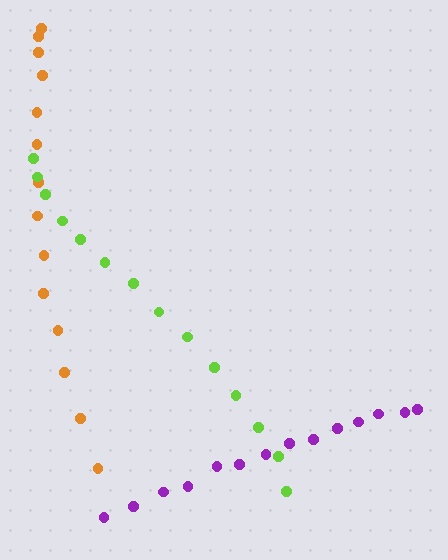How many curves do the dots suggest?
There are 3 distinct paths.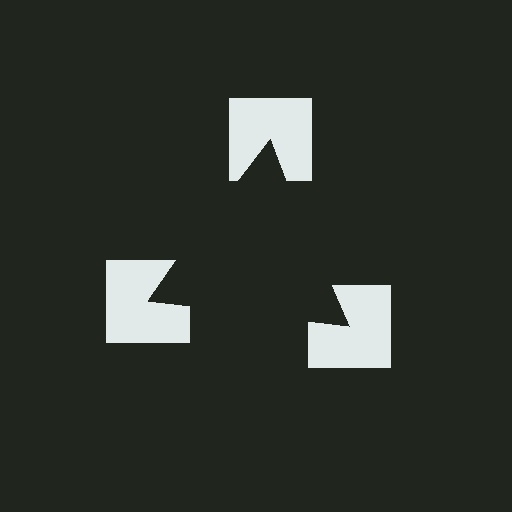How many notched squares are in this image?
There are 3 — one at each vertex of the illusory triangle.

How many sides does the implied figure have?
3 sides.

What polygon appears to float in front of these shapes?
An illusory triangle — its edges are inferred from the aligned wedge cuts in the notched squares, not physically drawn.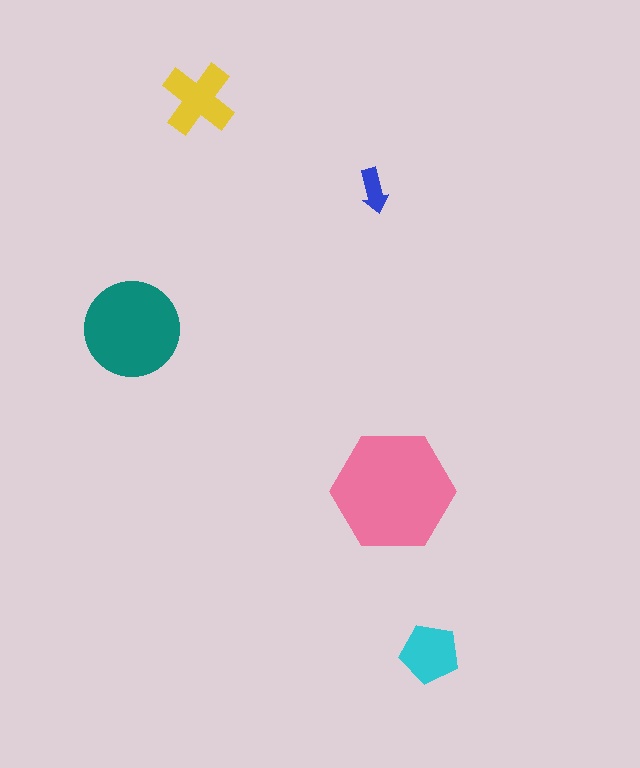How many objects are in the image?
There are 5 objects in the image.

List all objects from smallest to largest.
The blue arrow, the cyan pentagon, the yellow cross, the teal circle, the pink hexagon.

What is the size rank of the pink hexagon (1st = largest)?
1st.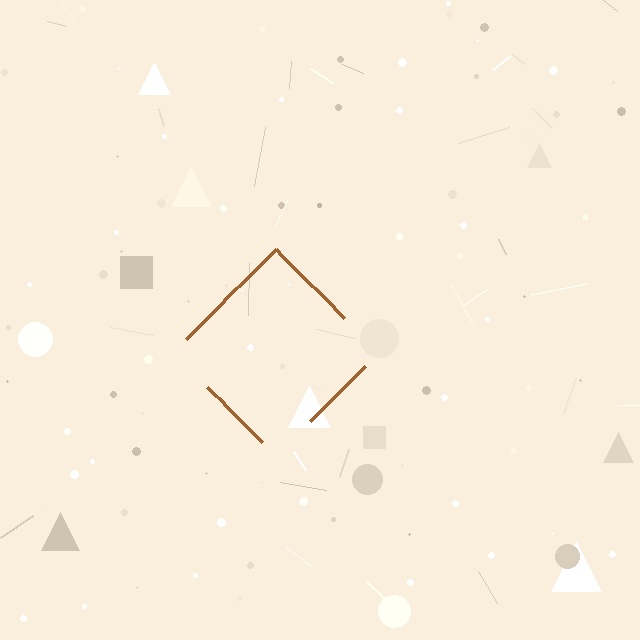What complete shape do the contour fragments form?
The contour fragments form a diamond.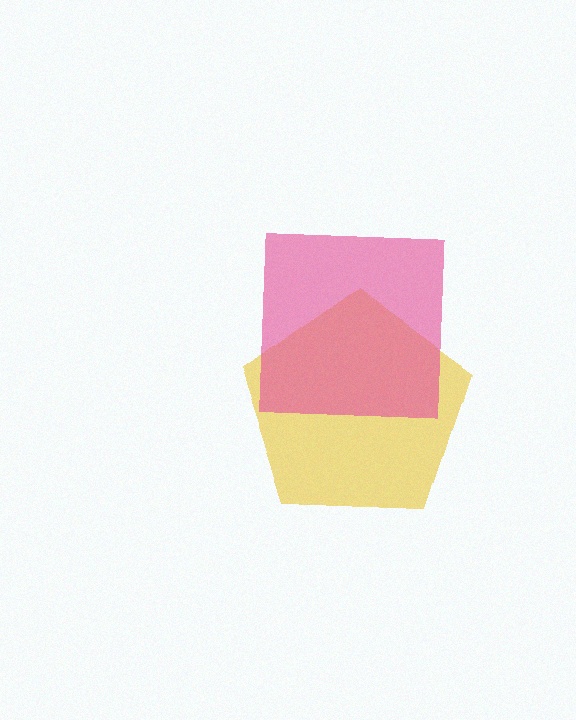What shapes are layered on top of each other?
The layered shapes are: a yellow pentagon, a pink square.